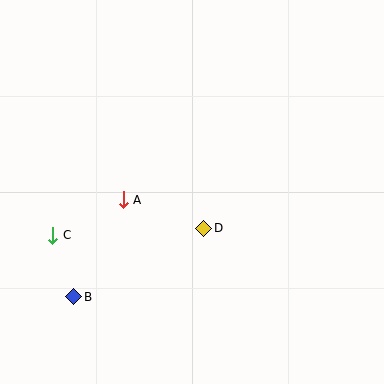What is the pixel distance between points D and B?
The distance between D and B is 147 pixels.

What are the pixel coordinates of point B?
Point B is at (74, 297).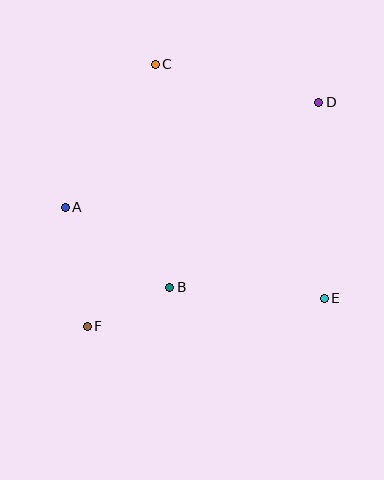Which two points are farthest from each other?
Points D and F are farthest from each other.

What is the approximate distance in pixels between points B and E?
The distance between B and E is approximately 155 pixels.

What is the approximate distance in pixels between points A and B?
The distance between A and B is approximately 132 pixels.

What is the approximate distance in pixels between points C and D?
The distance between C and D is approximately 168 pixels.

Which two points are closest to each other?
Points B and F are closest to each other.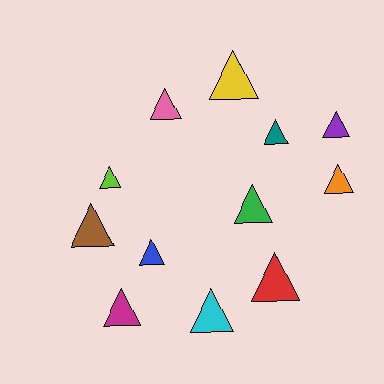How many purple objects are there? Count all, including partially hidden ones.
There is 1 purple object.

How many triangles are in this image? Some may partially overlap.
There are 12 triangles.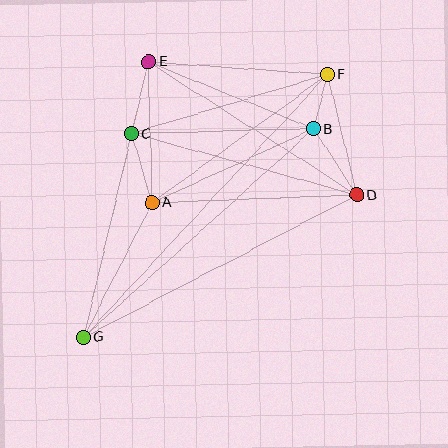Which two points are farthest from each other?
Points F and G are farthest from each other.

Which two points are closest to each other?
Points B and F are closest to each other.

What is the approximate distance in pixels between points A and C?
The distance between A and C is approximately 72 pixels.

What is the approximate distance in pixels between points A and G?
The distance between A and G is approximately 151 pixels.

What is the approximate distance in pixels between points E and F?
The distance between E and F is approximately 179 pixels.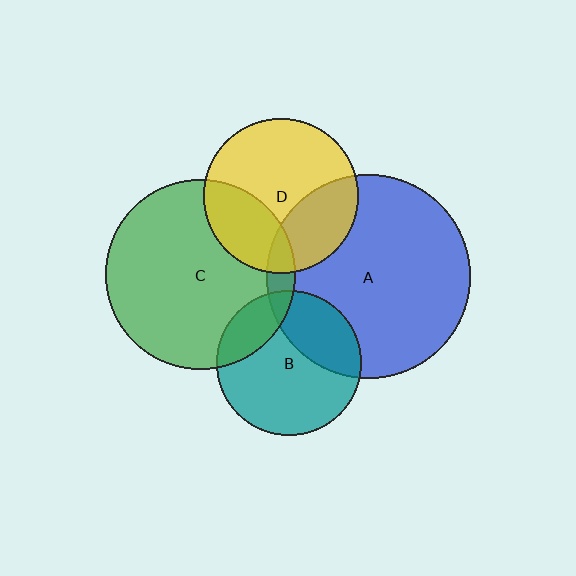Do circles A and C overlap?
Yes.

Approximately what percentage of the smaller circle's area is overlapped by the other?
Approximately 5%.